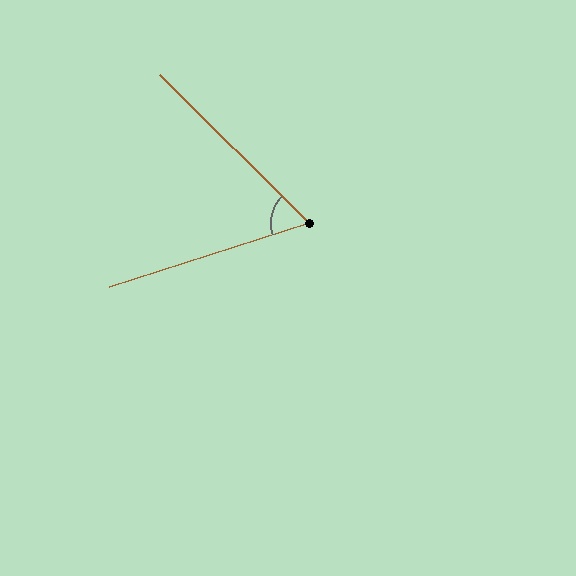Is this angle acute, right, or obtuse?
It is acute.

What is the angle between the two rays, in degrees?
Approximately 63 degrees.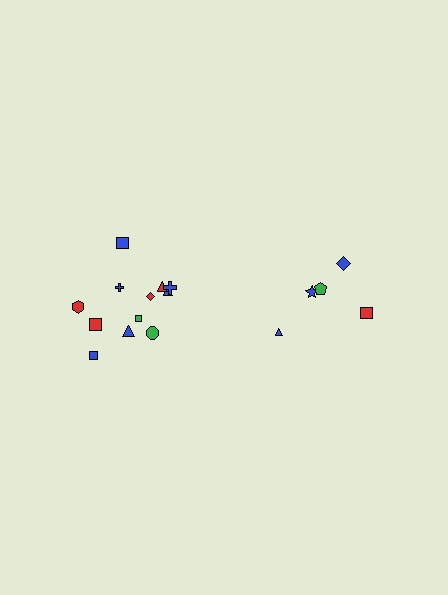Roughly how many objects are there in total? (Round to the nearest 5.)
Roughly 15 objects in total.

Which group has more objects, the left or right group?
The left group.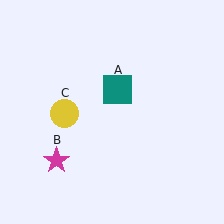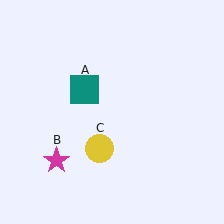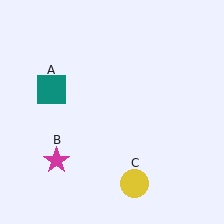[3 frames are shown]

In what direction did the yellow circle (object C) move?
The yellow circle (object C) moved down and to the right.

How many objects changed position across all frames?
2 objects changed position: teal square (object A), yellow circle (object C).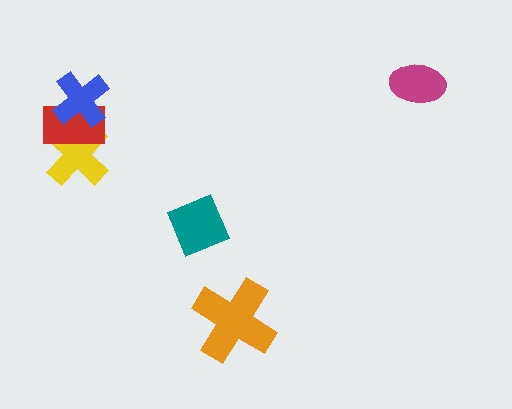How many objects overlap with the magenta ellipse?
0 objects overlap with the magenta ellipse.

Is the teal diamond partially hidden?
No, no other shape covers it.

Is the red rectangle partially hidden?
Yes, it is partially covered by another shape.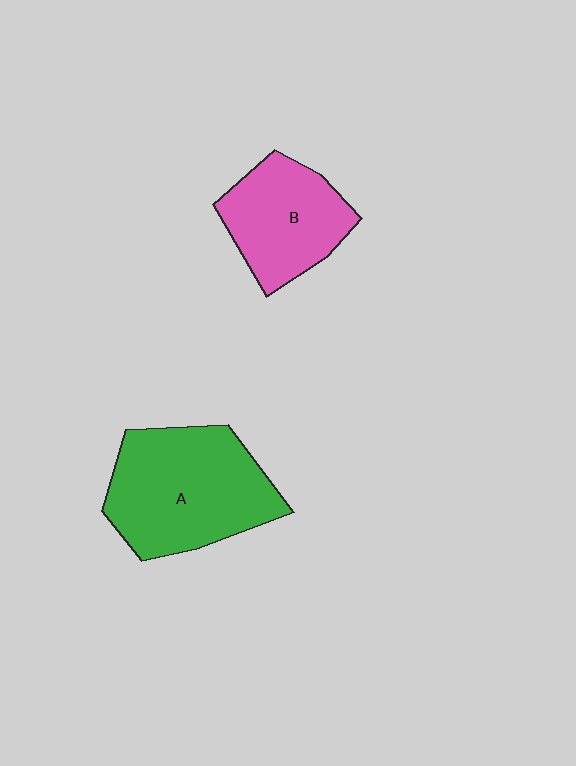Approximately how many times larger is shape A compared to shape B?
Approximately 1.5 times.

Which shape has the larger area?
Shape A (green).